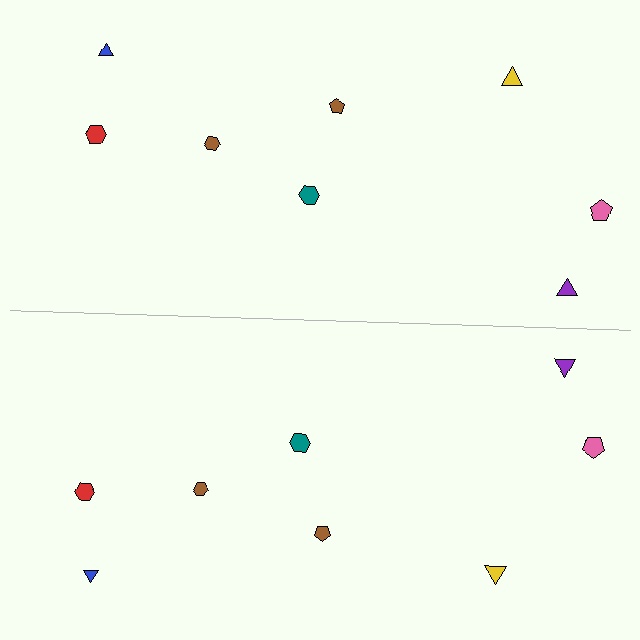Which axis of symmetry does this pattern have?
The pattern has a horizontal axis of symmetry running through the center of the image.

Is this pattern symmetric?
Yes, this pattern has bilateral (reflection) symmetry.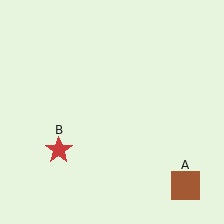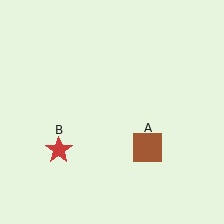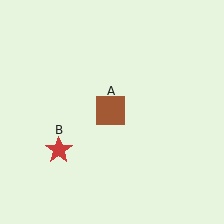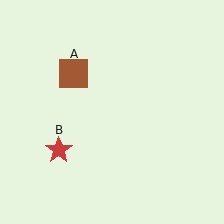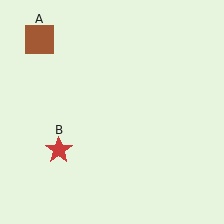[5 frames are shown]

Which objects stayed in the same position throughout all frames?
Red star (object B) remained stationary.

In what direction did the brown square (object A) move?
The brown square (object A) moved up and to the left.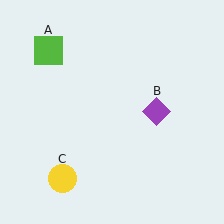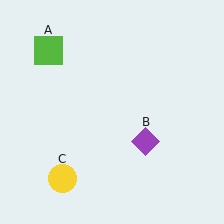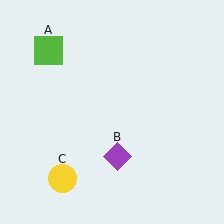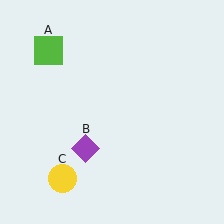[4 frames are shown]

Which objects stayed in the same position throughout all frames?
Lime square (object A) and yellow circle (object C) remained stationary.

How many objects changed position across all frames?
1 object changed position: purple diamond (object B).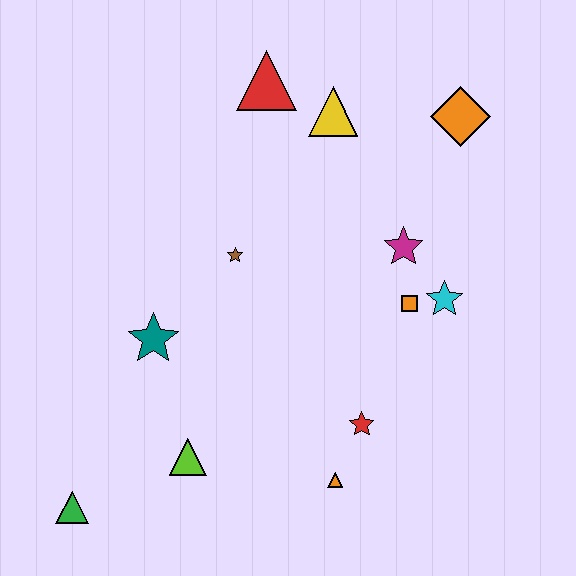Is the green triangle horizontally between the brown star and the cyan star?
No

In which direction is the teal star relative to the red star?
The teal star is to the left of the red star.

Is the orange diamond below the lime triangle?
No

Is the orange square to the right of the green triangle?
Yes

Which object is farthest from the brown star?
The green triangle is farthest from the brown star.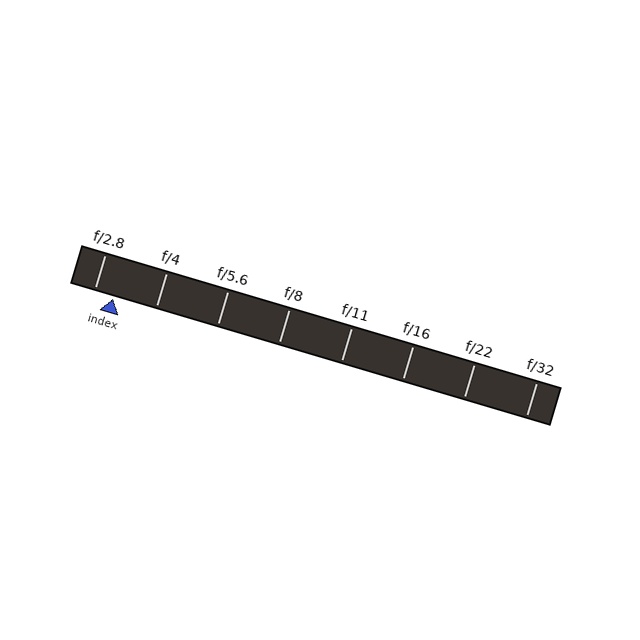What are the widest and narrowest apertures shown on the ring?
The widest aperture shown is f/2.8 and the narrowest is f/32.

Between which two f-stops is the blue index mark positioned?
The index mark is between f/2.8 and f/4.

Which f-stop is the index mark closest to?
The index mark is closest to f/2.8.